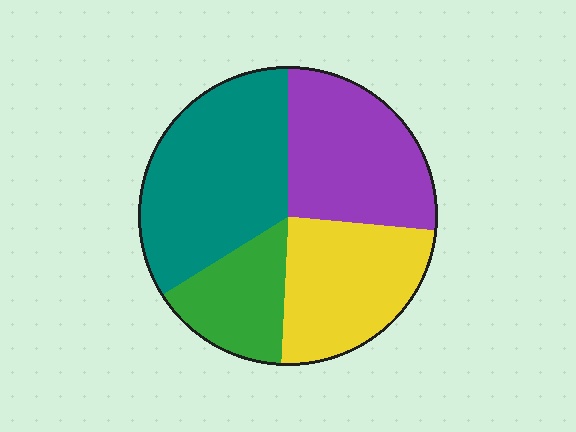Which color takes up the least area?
Green, at roughly 15%.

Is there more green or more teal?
Teal.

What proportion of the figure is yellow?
Yellow takes up about one quarter (1/4) of the figure.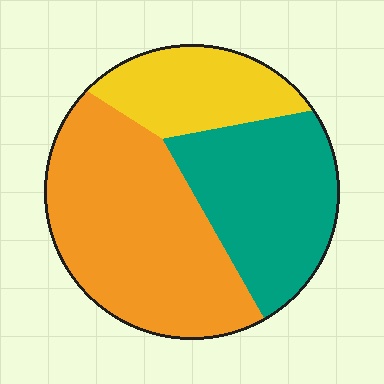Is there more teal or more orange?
Orange.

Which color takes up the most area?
Orange, at roughly 45%.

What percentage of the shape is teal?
Teal takes up about one third (1/3) of the shape.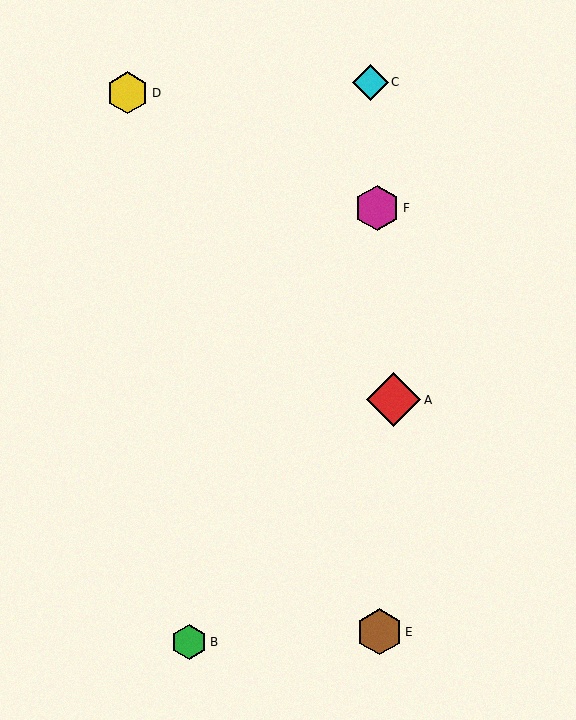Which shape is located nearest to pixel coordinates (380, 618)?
The brown hexagon (labeled E) at (379, 632) is nearest to that location.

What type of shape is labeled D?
Shape D is a yellow hexagon.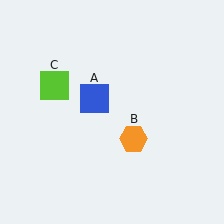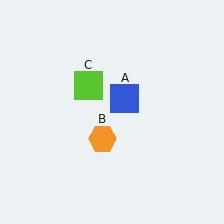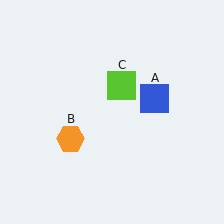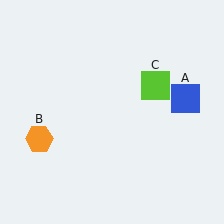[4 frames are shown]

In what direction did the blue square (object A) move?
The blue square (object A) moved right.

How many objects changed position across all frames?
3 objects changed position: blue square (object A), orange hexagon (object B), lime square (object C).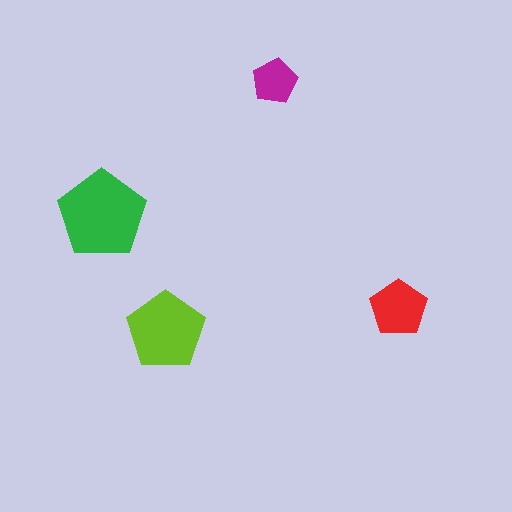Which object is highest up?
The magenta pentagon is topmost.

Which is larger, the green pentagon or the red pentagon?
The green one.